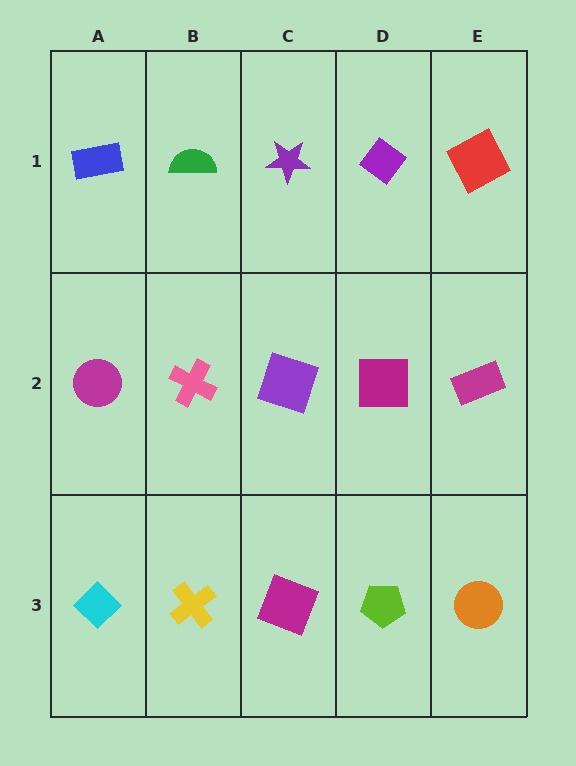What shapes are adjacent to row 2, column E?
A red square (row 1, column E), an orange circle (row 3, column E), a magenta square (row 2, column D).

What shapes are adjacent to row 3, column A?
A magenta circle (row 2, column A), a yellow cross (row 3, column B).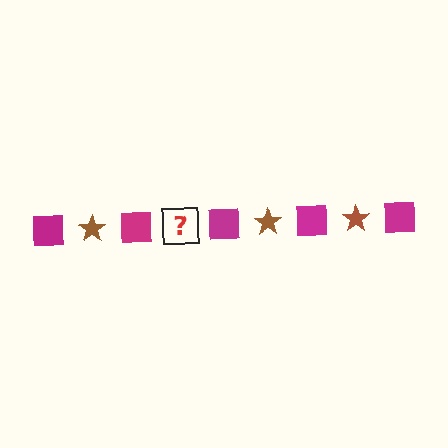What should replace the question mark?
The question mark should be replaced with a brown star.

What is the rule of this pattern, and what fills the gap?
The rule is that the pattern alternates between magenta square and brown star. The gap should be filled with a brown star.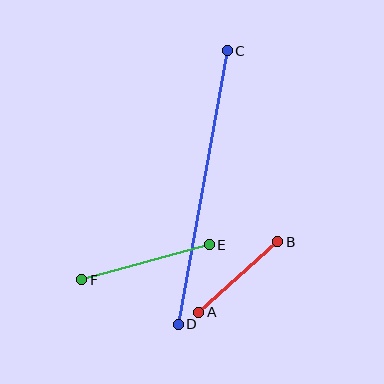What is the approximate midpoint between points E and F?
The midpoint is at approximately (146, 262) pixels.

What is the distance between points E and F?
The distance is approximately 132 pixels.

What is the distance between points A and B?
The distance is approximately 106 pixels.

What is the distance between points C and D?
The distance is approximately 278 pixels.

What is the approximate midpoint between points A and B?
The midpoint is at approximately (238, 277) pixels.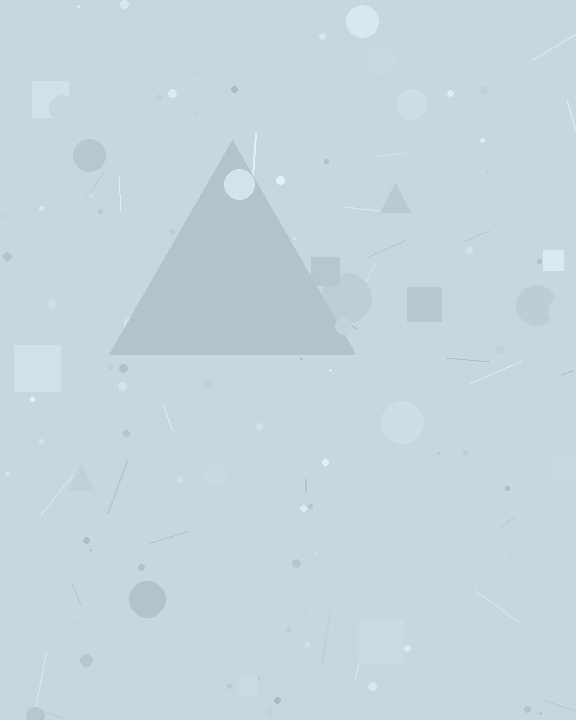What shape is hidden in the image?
A triangle is hidden in the image.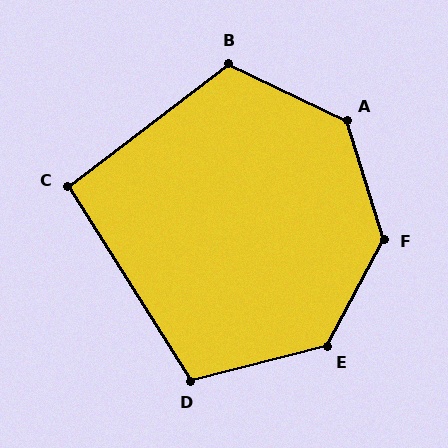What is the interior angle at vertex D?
Approximately 108 degrees (obtuse).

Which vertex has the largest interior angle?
F, at approximately 135 degrees.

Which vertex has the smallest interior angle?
C, at approximately 95 degrees.